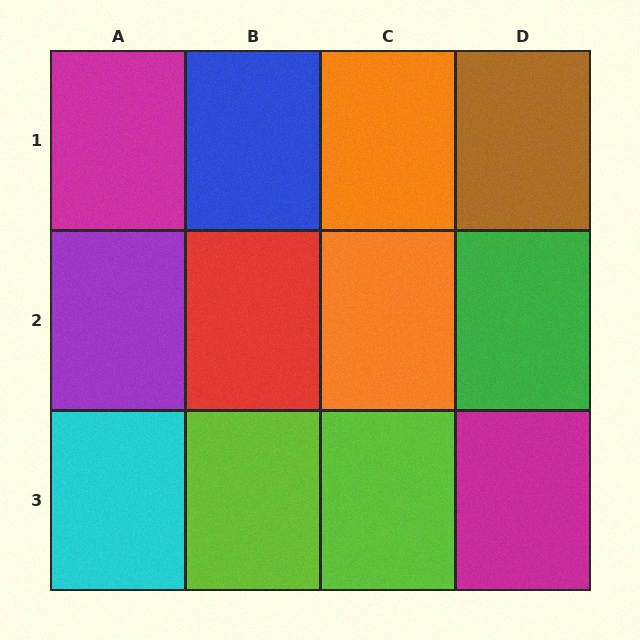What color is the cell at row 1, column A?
Magenta.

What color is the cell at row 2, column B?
Red.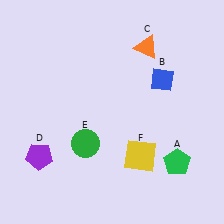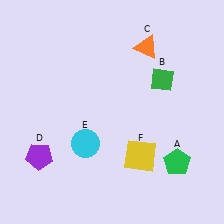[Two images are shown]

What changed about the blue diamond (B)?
In Image 1, B is blue. In Image 2, it changed to green.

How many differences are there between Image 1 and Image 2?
There are 2 differences between the two images.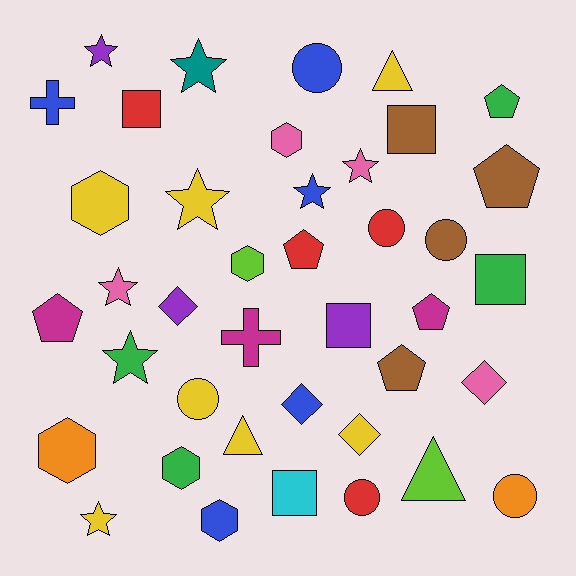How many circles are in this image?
There are 6 circles.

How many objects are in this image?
There are 40 objects.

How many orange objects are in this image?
There are 2 orange objects.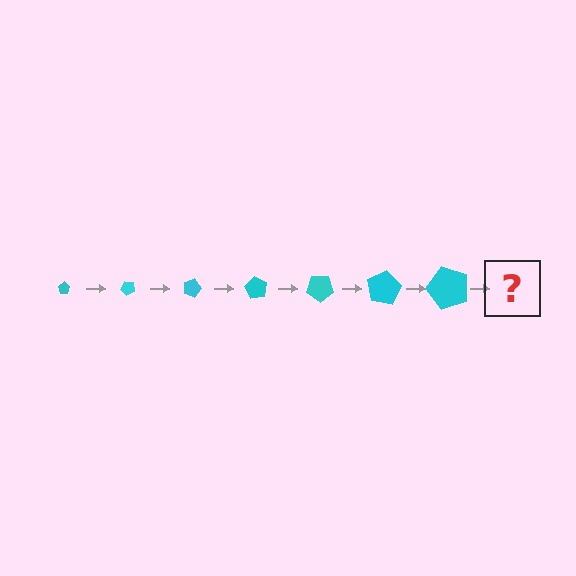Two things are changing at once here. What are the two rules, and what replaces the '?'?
The two rules are that the pentagon grows larger each step and it rotates 45 degrees each step. The '?' should be a pentagon, larger than the previous one and rotated 315 degrees from the start.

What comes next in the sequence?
The next element should be a pentagon, larger than the previous one and rotated 315 degrees from the start.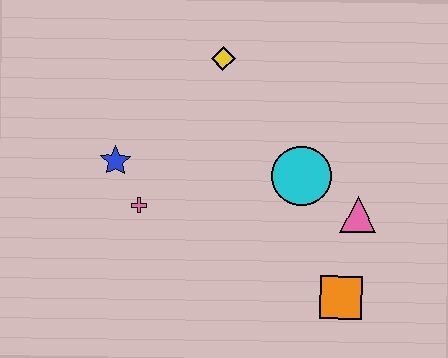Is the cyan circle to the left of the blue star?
No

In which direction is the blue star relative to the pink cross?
The blue star is above the pink cross.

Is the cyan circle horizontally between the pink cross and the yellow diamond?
No